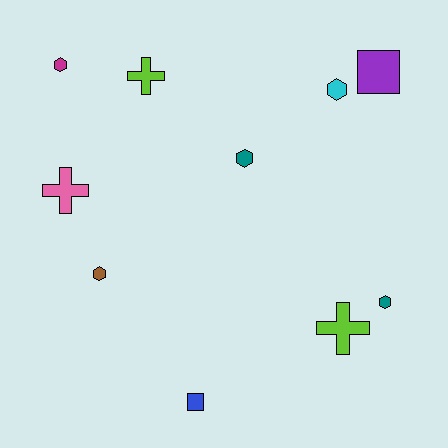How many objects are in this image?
There are 10 objects.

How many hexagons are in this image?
There are 5 hexagons.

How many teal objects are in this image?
There are 2 teal objects.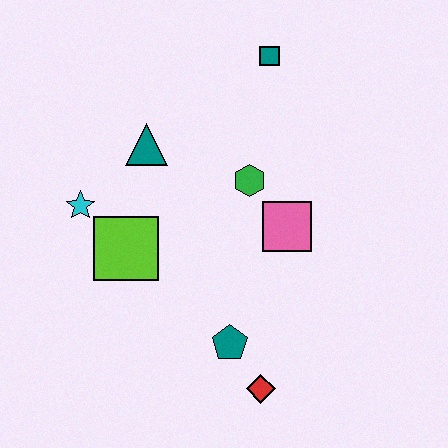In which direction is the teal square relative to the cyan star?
The teal square is to the right of the cyan star.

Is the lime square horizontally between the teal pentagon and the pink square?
No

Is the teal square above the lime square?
Yes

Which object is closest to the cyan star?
The lime square is closest to the cyan star.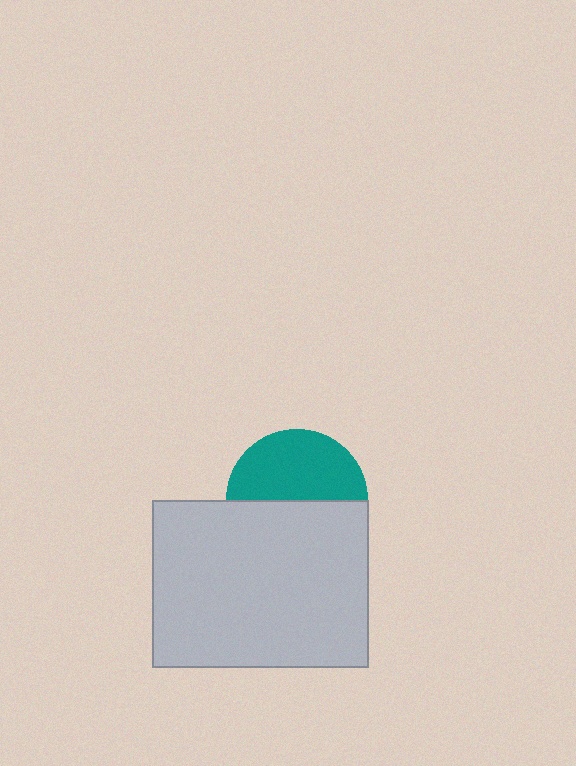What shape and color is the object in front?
The object in front is a light gray rectangle.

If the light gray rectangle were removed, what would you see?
You would see the complete teal circle.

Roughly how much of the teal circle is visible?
About half of it is visible (roughly 49%).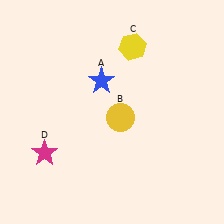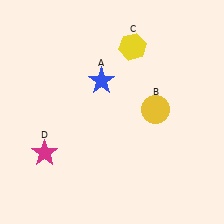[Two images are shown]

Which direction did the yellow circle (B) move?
The yellow circle (B) moved right.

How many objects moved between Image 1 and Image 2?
1 object moved between the two images.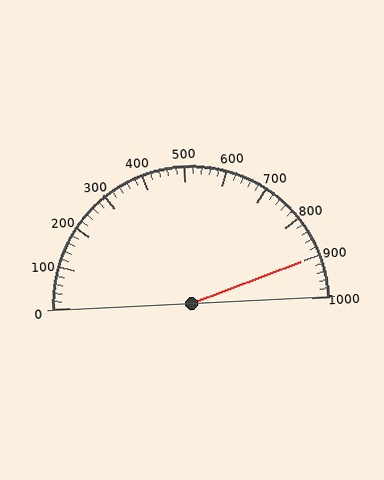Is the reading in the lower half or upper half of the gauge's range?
The reading is in the upper half of the range (0 to 1000).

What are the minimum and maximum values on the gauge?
The gauge ranges from 0 to 1000.